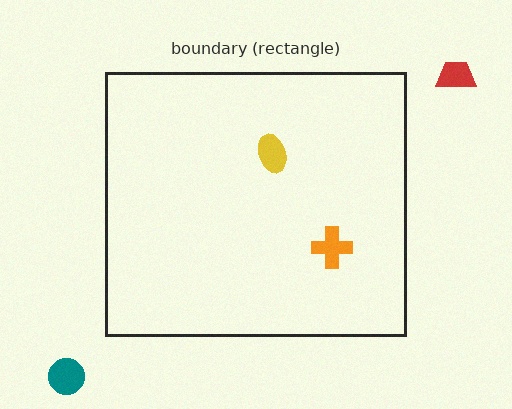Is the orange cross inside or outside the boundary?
Inside.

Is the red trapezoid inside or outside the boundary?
Outside.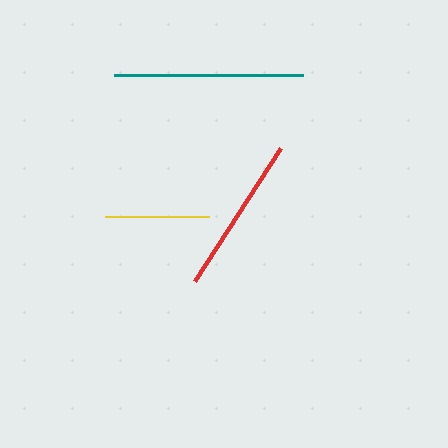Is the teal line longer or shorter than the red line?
The teal line is longer than the red line.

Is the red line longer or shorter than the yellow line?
The red line is longer than the yellow line.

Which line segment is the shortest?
The yellow line is the shortest at approximately 104 pixels.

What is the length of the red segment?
The red segment is approximately 159 pixels long.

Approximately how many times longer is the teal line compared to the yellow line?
The teal line is approximately 1.8 times the length of the yellow line.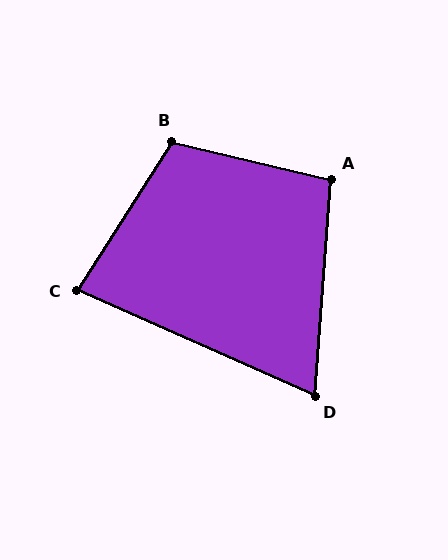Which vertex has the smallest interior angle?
D, at approximately 70 degrees.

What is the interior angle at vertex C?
Approximately 81 degrees (acute).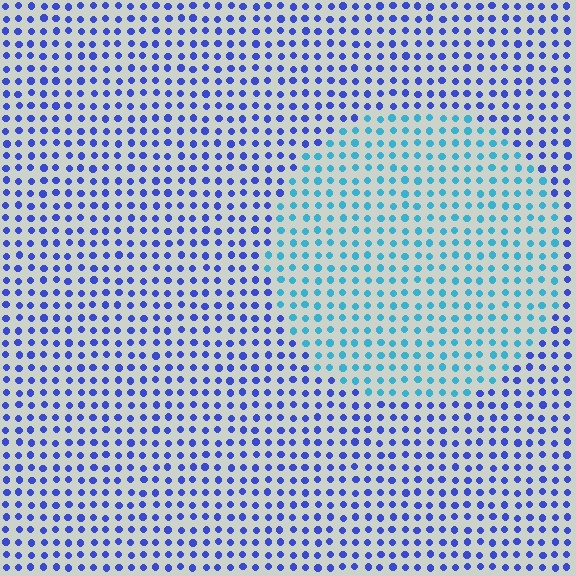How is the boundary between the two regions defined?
The boundary is defined purely by a slight shift in hue (about 43 degrees). Spacing, size, and orientation are identical on both sides.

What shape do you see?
I see a circle.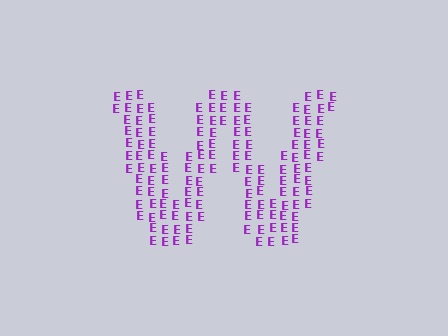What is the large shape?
The large shape is the letter W.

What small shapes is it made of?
It is made of small letter E's.